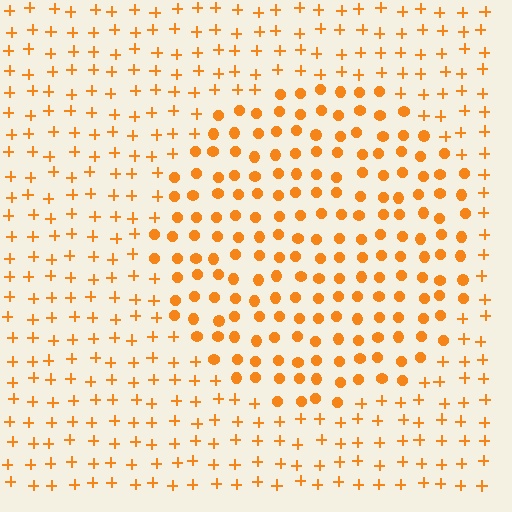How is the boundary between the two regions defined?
The boundary is defined by a change in element shape: circles inside vs. plus signs outside. All elements share the same color and spacing.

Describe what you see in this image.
The image is filled with small orange elements arranged in a uniform grid. A circle-shaped region contains circles, while the surrounding area contains plus signs. The boundary is defined purely by the change in element shape.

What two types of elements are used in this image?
The image uses circles inside the circle region and plus signs outside it.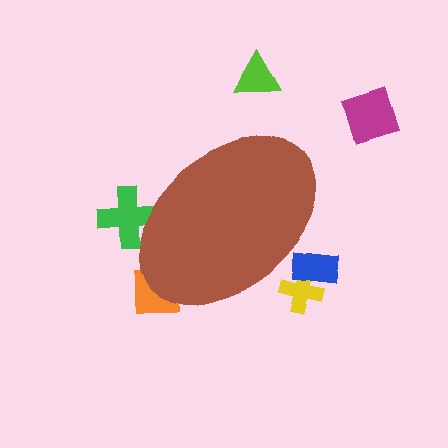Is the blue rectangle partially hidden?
Yes, the blue rectangle is partially hidden behind the brown ellipse.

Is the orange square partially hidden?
Yes, the orange square is partially hidden behind the brown ellipse.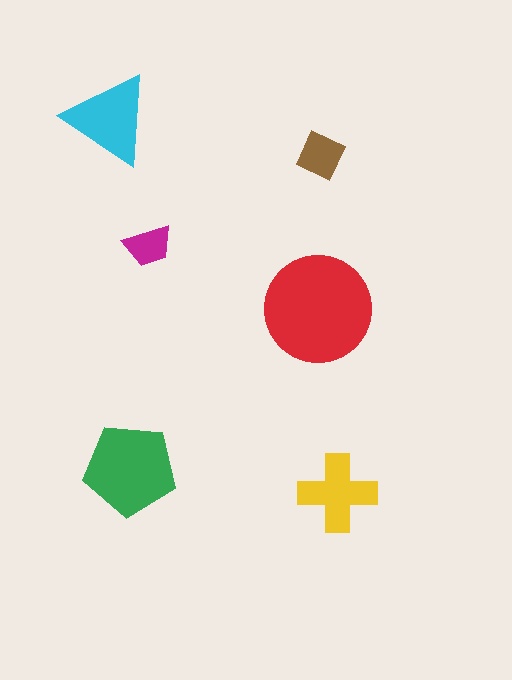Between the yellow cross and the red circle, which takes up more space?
The red circle.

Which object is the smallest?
The magenta trapezoid.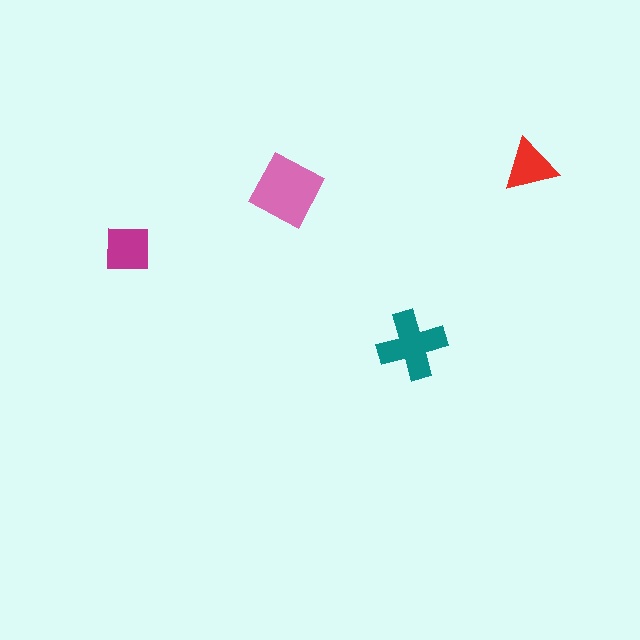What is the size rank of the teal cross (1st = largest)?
2nd.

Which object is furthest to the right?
The red triangle is rightmost.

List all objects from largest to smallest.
The pink diamond, the teal cross, the magenta square, the red triangle.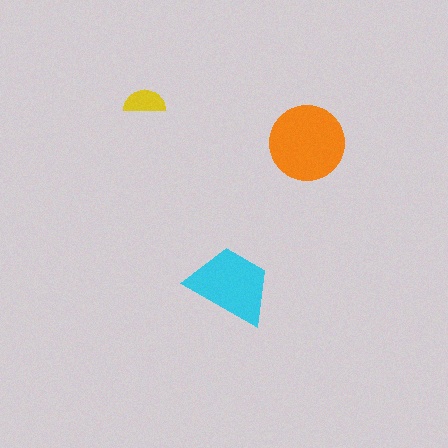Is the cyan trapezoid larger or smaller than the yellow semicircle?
Larger.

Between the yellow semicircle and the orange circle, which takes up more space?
The orange circle.